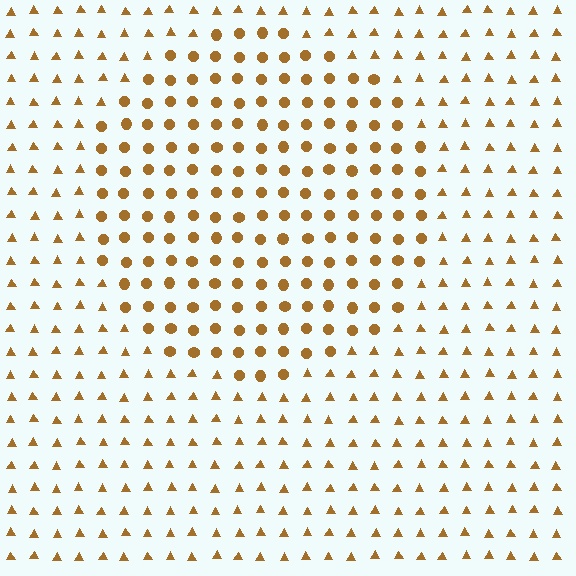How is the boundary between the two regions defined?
The boundary is defined by a change in element shape: circles inside vs. triangles outside. All elements share the same color and spacing.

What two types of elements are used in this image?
The image uses circles inside the circle region and triangles outside it.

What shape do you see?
I see a circle.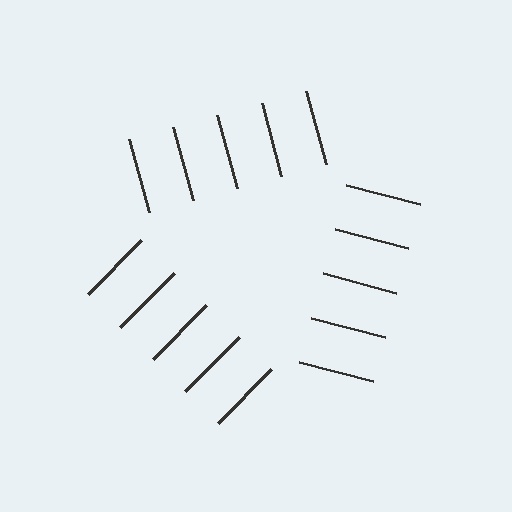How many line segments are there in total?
15 — 5 along each of the 3 edges.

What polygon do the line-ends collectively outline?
An illusory triangle — the line segments terminate on its edges but no continuous stroke is drawn.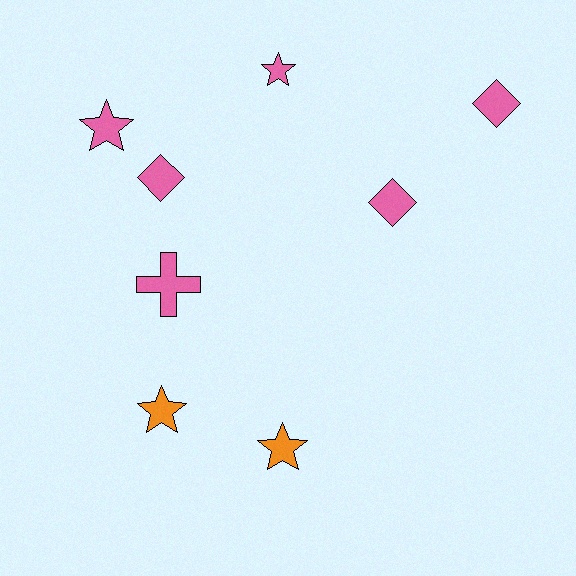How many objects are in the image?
There are 8 objects.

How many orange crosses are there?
There are no orange crosses.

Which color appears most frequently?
Pink, with 6 objects.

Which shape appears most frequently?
Star, with 4 objects.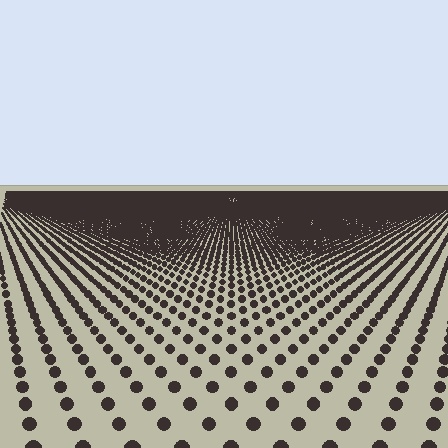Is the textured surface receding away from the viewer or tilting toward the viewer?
The surface is receding away from the viewer. Texture elements get smaller and denser toward the top.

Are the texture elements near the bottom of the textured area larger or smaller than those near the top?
Larger. Near the bottom, elements are closer to the viewer and appear at a bigger on-screen size.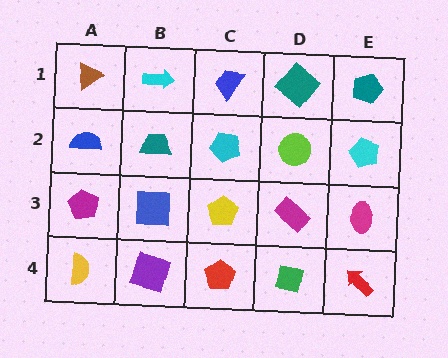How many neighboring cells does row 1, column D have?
3.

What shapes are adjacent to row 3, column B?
A teal trapezoid (row 2, column B), a purple square (row 4, column B), a magenta pentagon (row 3, column A), a yellow pentagon (row 3, column C).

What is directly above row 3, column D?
A lime circle.